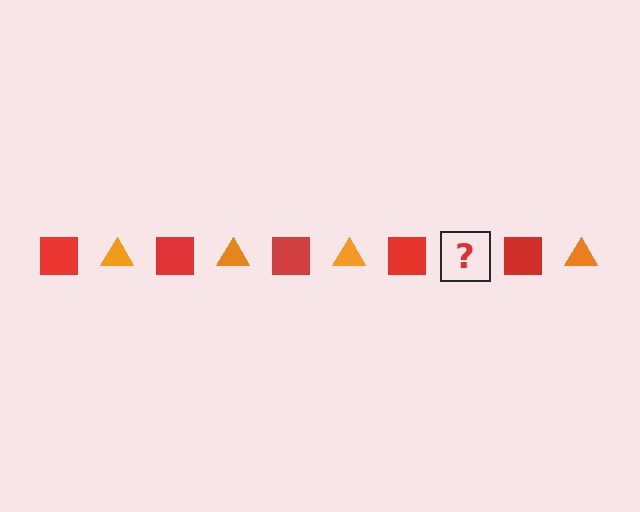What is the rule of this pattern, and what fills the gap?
The rule is that the pattern alternates between red square and orange triangle. The gap should be filled with an orange triangle.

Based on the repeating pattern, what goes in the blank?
The blank should be an orange triangle.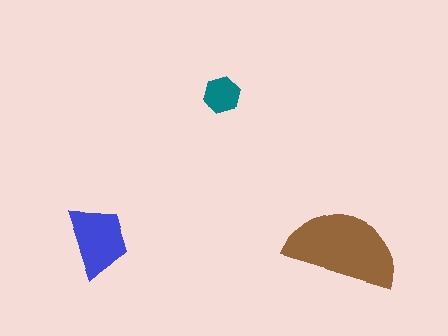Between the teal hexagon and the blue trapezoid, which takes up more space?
The blue trapezoid.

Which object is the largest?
The brown semicircle.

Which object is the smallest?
The teal hexagon.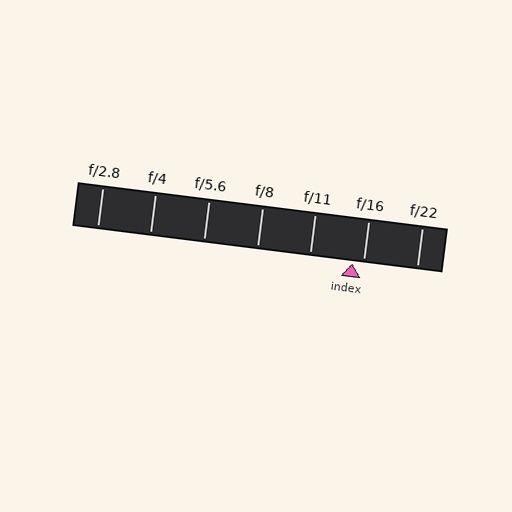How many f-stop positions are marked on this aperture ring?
There are 7 f-stop positions marked.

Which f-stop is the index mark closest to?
The index mark is closest to f/16.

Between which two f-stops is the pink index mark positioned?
The index mark is between f/11 and f/16.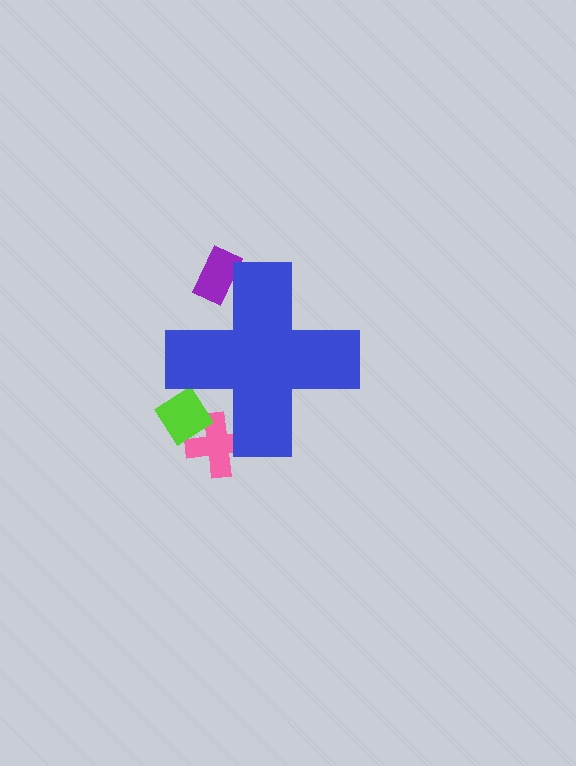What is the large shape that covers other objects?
A blue cross.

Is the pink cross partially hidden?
Yes, the pink cross is partially hidden behind the blue cross.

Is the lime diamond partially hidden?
Yes, the lime diamond is partially hidden behind the blue cross.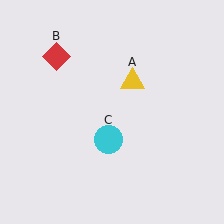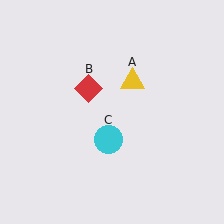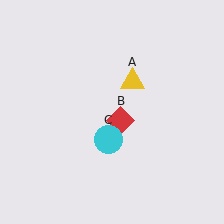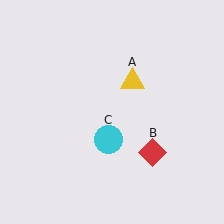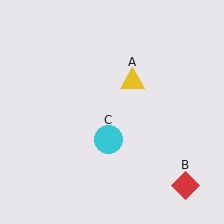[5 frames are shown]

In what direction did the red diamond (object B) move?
The red diamond (object B) moved down and to the right.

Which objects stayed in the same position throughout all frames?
Yellow triangle (object A) and cyan circle (object C) remained stationary.